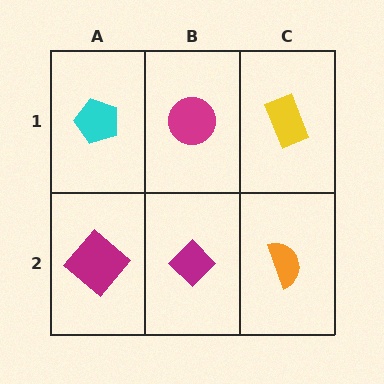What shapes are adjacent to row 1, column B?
A magenta diamond (row 2, column B), a cyan pentagon (row 1, column A), a yellow rectangle (row 1, column C).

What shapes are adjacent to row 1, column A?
A magenta diamond (row 2, column A), a magenta circle (row 1, column B).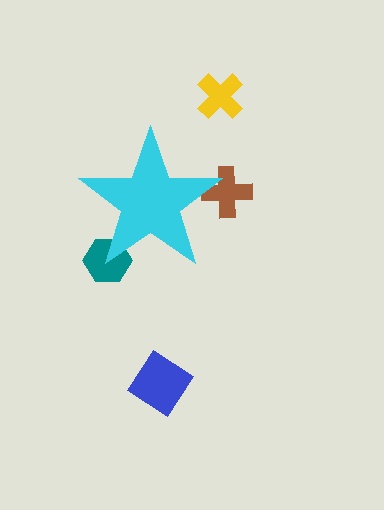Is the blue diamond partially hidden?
No, the blue diamond is fully visible.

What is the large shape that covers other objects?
A cyan star.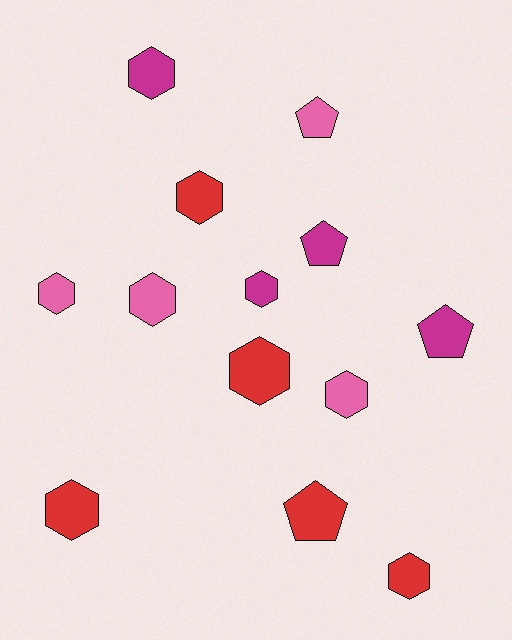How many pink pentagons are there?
There is 1 pink pentagon.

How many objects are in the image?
There are 13 objects.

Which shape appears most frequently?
Hexagon, with 9 objects.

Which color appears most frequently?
Red, with 5 objects.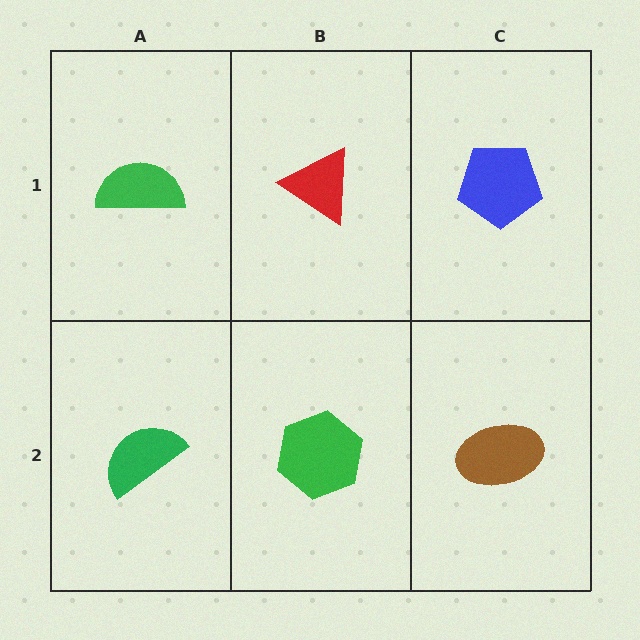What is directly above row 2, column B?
A red triangle.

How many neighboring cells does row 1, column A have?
2.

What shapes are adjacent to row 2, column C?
A blue pentagon (row 1, column C), a green hexagon (row 2, column B).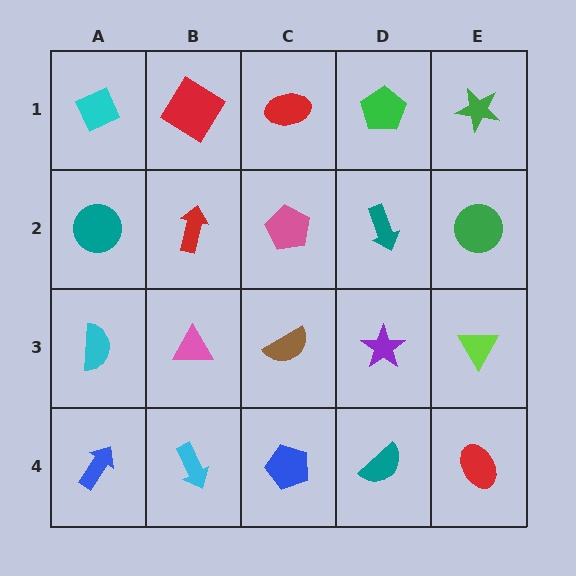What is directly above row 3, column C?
A pink pentagon.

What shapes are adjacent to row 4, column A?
A cyan semicircle (row 3, column A), a cyan arrow (row 4, column B).